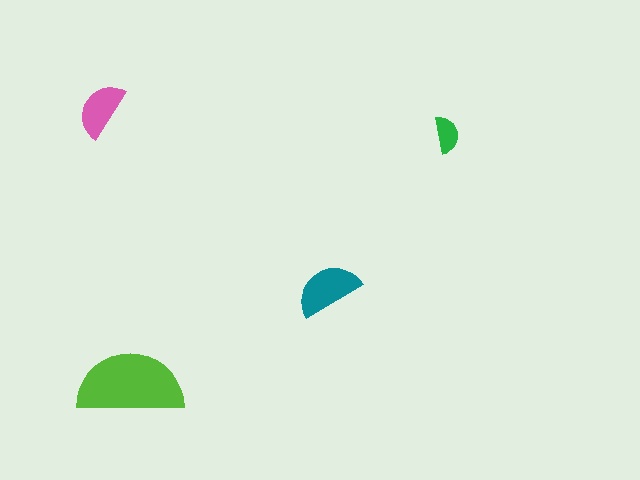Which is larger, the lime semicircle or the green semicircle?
The lime one.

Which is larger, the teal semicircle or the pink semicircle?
The teal one.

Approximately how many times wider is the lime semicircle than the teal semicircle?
About 1.5 times wider.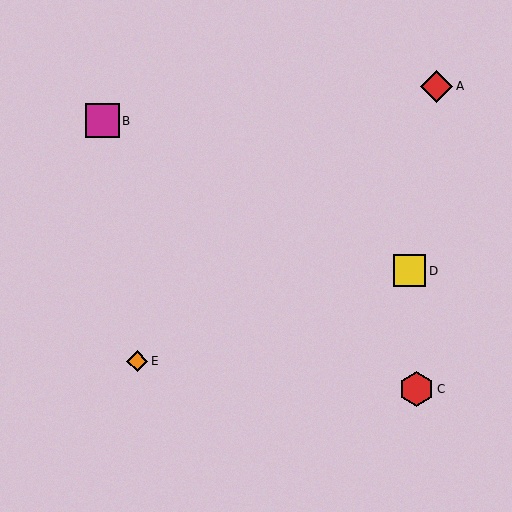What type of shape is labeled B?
Shape B is a magenta square.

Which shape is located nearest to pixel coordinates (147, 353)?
The orange diamond (labeled E) at (137, 361) is nearest to that location.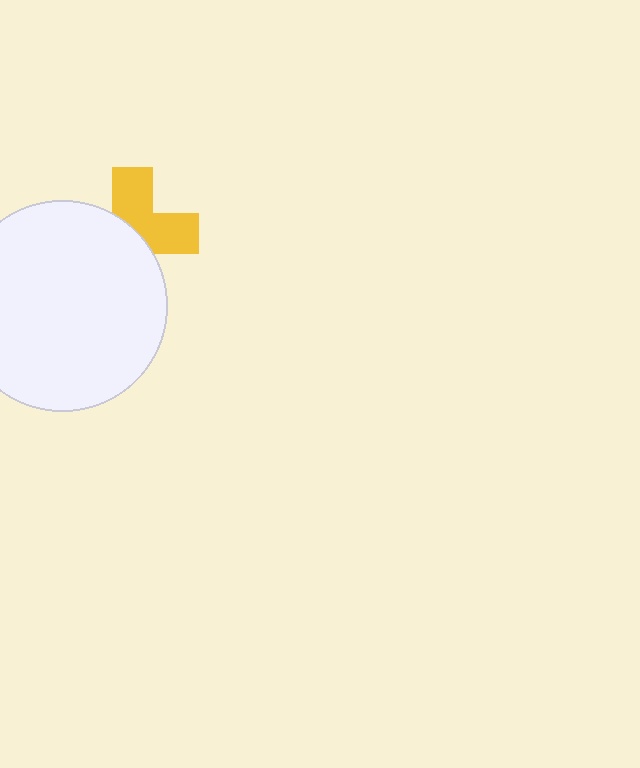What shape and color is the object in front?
The object in front is a white circle.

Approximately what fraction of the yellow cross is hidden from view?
Roughly 52% of the yellow cross is hidden behind the white circle.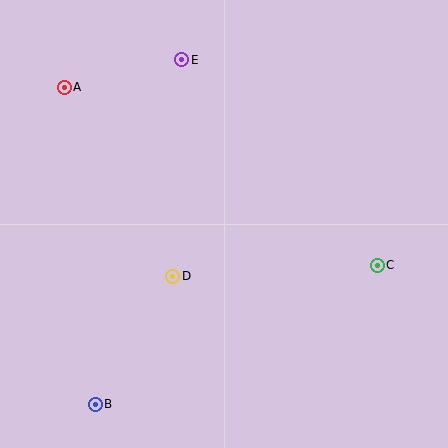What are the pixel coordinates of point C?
Point C is at (377, 265).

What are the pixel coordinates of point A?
Point A is at (64, 87).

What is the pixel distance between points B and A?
The distance between B and A is 318 pixels.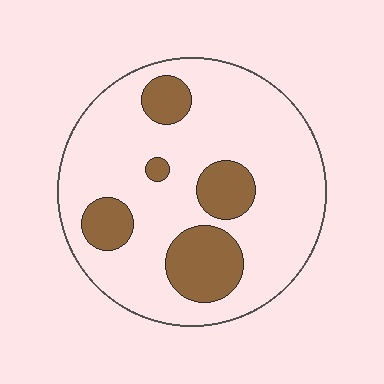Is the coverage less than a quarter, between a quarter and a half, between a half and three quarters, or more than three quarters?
Less than a quarter.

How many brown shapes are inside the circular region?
5.